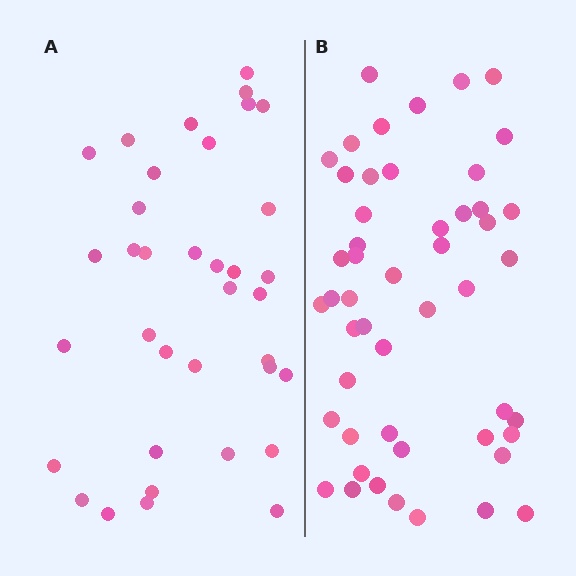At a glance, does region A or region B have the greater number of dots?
Region B (the right region) has more dots.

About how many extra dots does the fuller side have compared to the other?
Region B has approximately 15 more dots than region A.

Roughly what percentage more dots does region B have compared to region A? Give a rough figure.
About 40% more.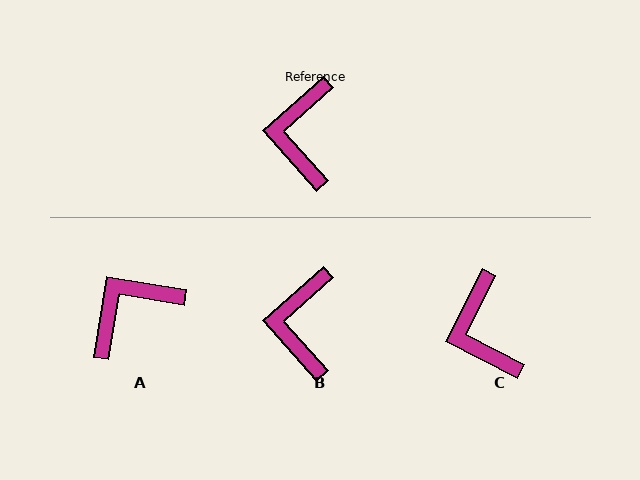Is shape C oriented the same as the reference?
No, it is off by about 21 degrees.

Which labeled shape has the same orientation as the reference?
B.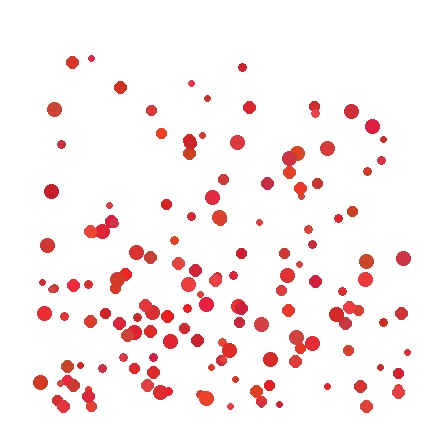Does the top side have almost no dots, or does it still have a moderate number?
Still a moderate number, just noticeably fewer than the bottom.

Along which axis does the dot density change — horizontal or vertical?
Vertical.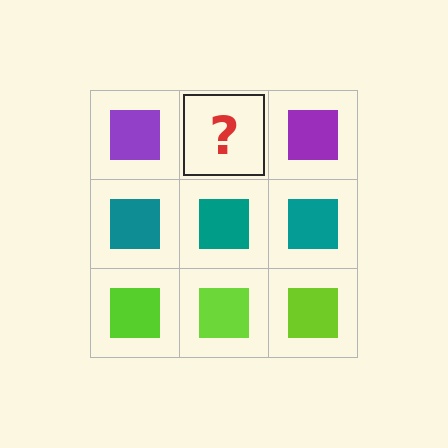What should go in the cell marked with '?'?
The missing cell should contain a purple square.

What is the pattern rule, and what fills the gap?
The rule is that each row has a consistent color. The gap should be filled with a purple square.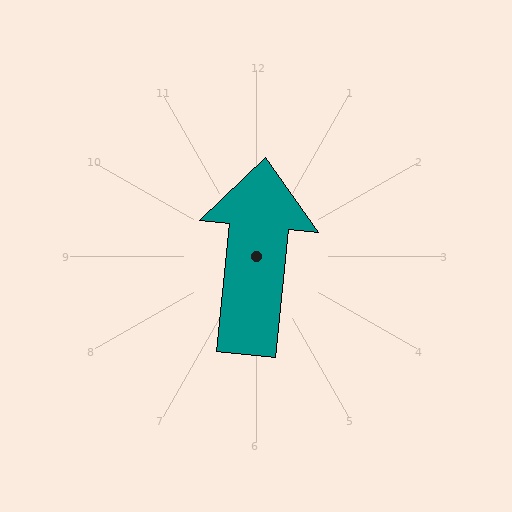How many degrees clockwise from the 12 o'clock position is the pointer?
Approximately 6 degrees.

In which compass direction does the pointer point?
North.